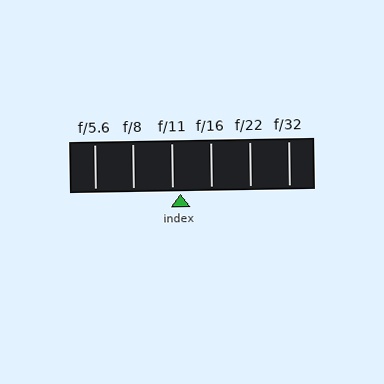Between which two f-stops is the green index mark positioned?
The index mark is between f/11 and f/16.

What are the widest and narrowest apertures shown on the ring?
The widest aperture shown is f/5.6 and the narrowest is f/32.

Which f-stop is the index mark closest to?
The index mark is closest to f/11.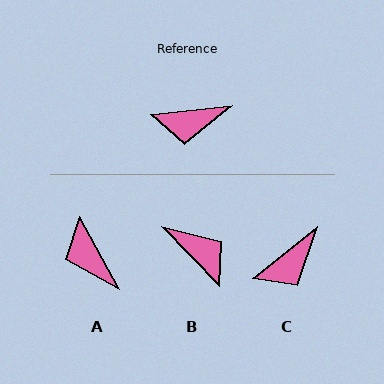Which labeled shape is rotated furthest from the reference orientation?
B, about 128 degrees away.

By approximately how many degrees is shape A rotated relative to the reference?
Approximately 68 degrees clockwise.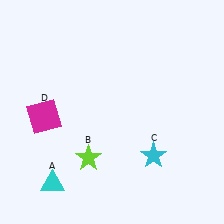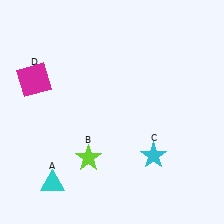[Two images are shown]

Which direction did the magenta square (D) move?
The magenta square (D) moved up.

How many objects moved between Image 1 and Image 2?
1 object moved between the two images.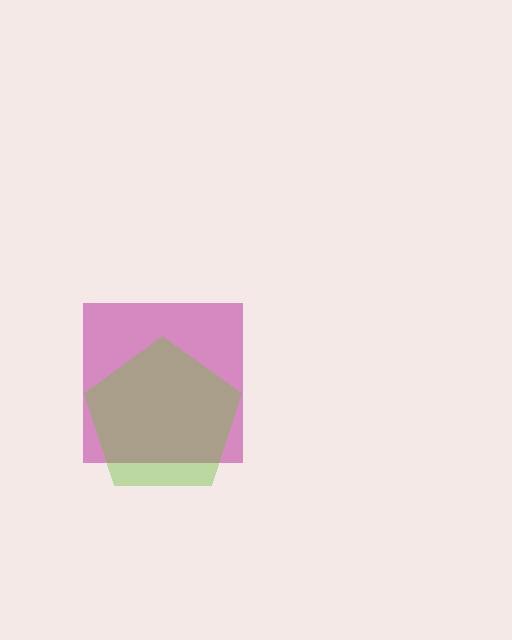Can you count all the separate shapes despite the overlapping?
Yes, there are 2 separate shapes.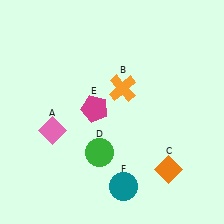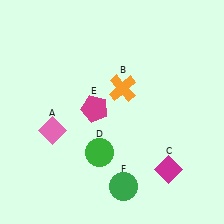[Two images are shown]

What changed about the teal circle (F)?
In Image 1, F is teal. In Image 2, it changed to green.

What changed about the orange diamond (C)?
In Image 1, C is orange. In Image 2, it changed to magenta.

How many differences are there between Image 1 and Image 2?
There are 2 differences between the two images.